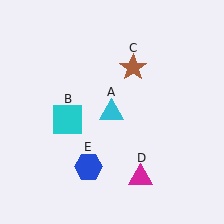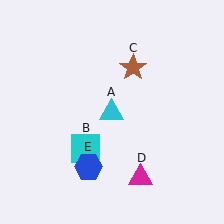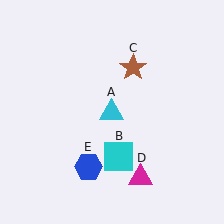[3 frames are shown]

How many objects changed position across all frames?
1 object changed position: cyan square (object B).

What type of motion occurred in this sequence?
The cyan square (object B) rotated counterclockwise around the center of the scene.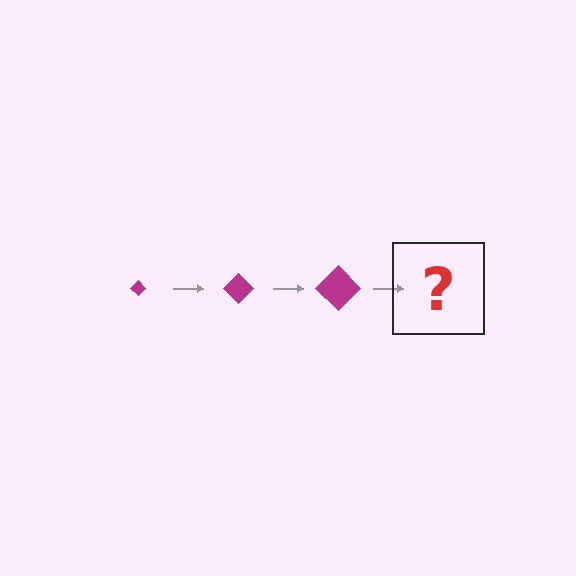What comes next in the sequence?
The next element should be a magenta diamond, larger than the previous one.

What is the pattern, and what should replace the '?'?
The pattern is that the diamond gets progressively larger each step. The '?' should be a magenta diamond, larger than the previous one.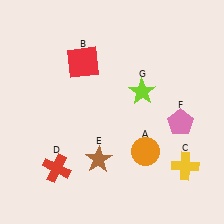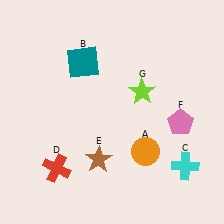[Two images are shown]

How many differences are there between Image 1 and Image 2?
There are 2 differences between the two images.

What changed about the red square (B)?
In Image 1, B is red. In Image 2, it changed to teal.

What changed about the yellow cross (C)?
In Image 1, C is yellow. In Image 2, it changed to cyan.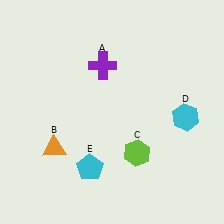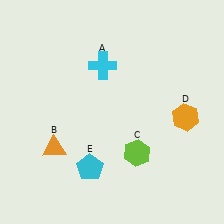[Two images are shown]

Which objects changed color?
A changed from purple to cyan. D changed from cyan to orange.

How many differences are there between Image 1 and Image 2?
There are 2 differences between the two images.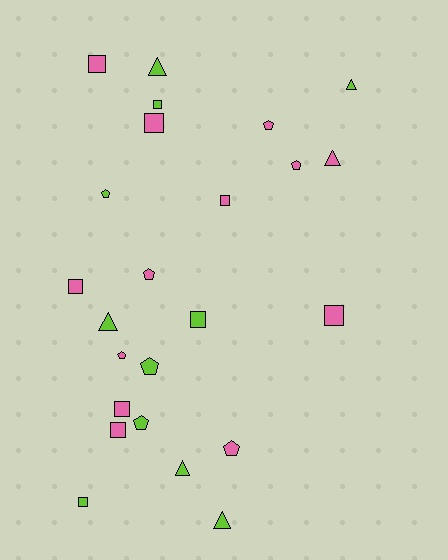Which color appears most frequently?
Pink, with 13 objects.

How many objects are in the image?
There are 24 objects.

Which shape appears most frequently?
Square, with 10 objects.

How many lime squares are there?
There are 3 lime squares.